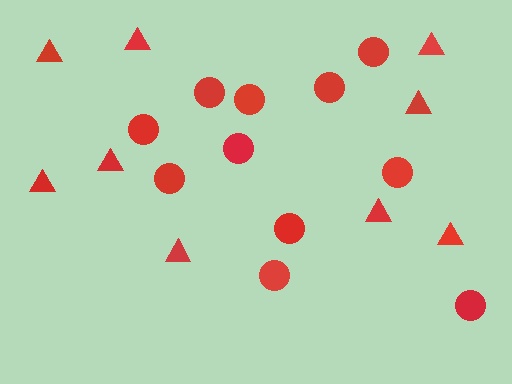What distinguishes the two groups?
There are 2 groups: one group of circles (11) and one group of triangles (9).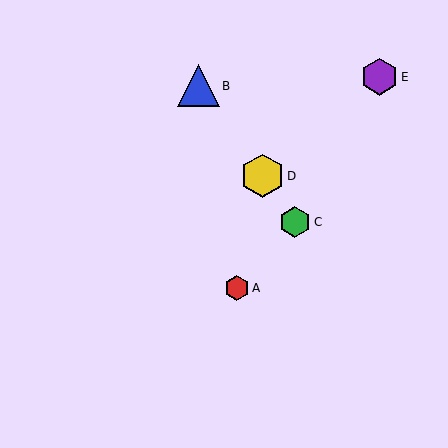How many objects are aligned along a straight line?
3 objects (B, C, D) are aligned along a straight line.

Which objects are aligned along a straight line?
Objects B, C, D are aligned along a straight line.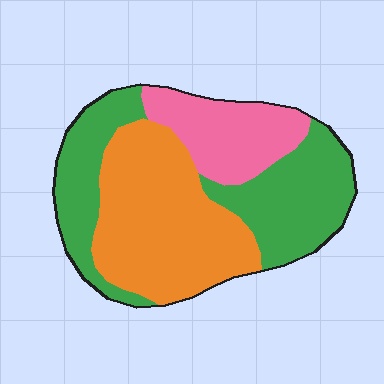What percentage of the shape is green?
Green takes up about two fifths (2/5) of the shape.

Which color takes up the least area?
Pink, at roughly 20%.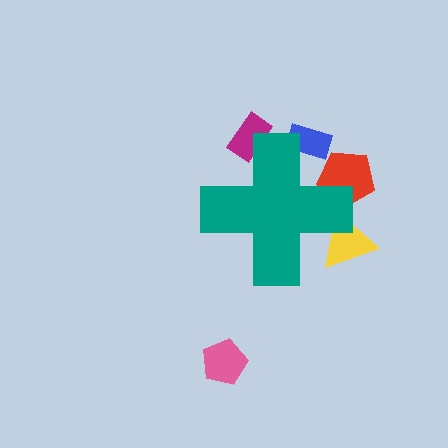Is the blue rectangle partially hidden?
Yes, the blue rectangle is partially hidden behind the teal cross.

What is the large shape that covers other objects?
A teal cross.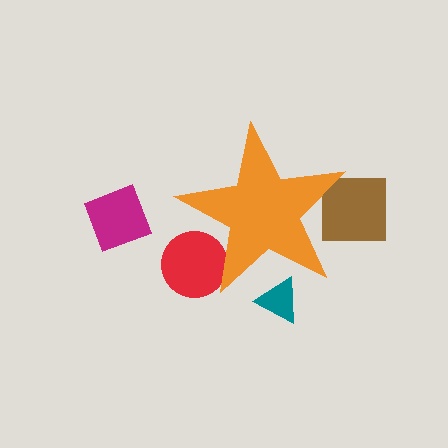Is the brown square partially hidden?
Yes, the brown square is partially hidden behind the orange star.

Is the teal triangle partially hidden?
Yes, the teal triangle is partially hidden behind the orange star.